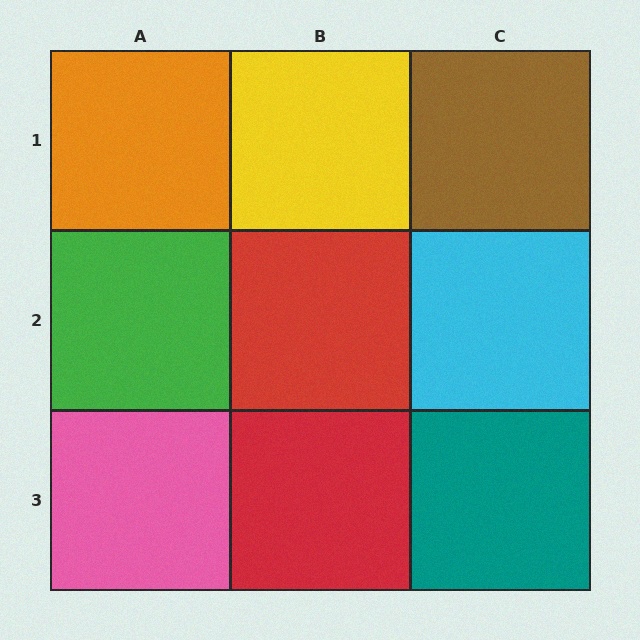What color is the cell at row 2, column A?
Green.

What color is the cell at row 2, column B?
Red.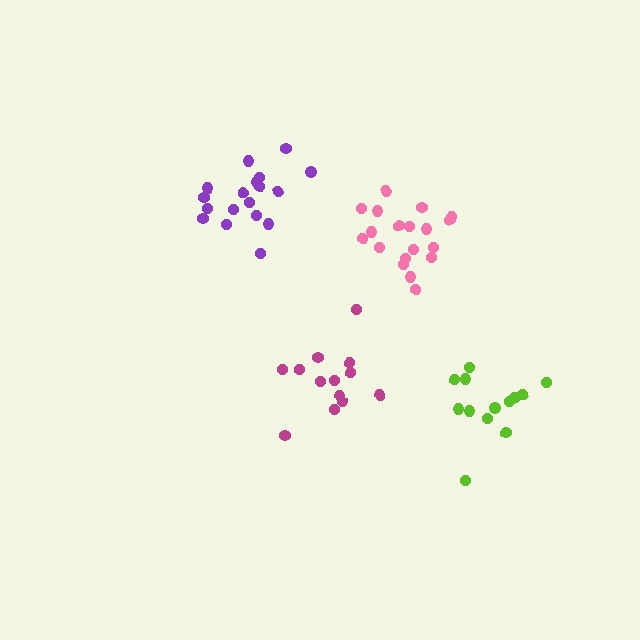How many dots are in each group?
Group 1: 18 dots, Group 2: 19 dots, Group 3: 13 dots, Group 4: 13 dots (63 total).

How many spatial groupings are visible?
There are 4 spatial groupings.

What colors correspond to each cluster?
The clusters are colored: purple, pink, lime, magenta.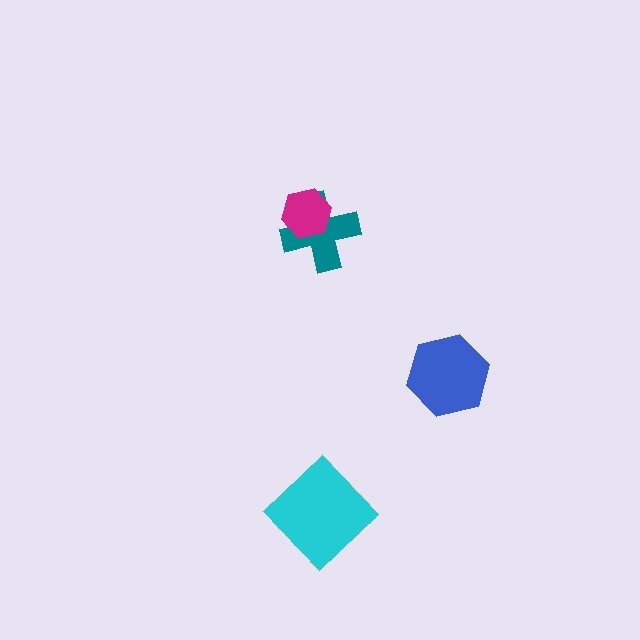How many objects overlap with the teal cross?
1 object overlaps with the teal cross.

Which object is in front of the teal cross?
The magenta hexagon is in front of the teal cross.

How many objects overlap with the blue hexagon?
0 objects overlap with the blue hexagon.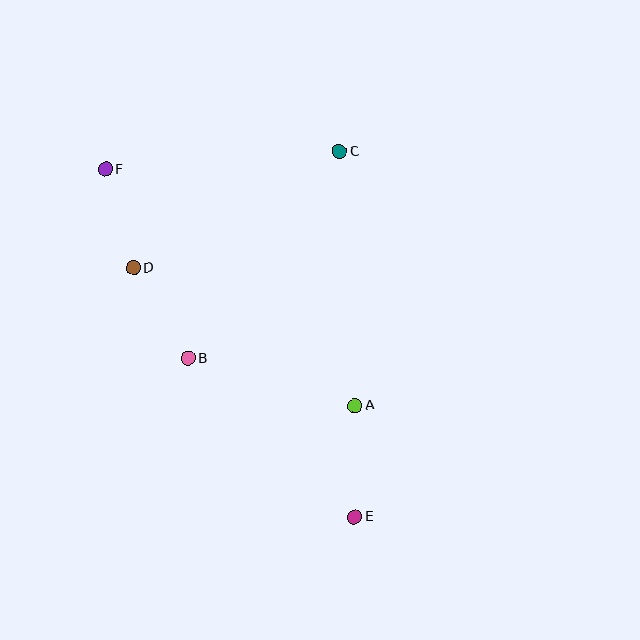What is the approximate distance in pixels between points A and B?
The distance between A and B is approximately 174 pixels.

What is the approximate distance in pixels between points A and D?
The distance between A and D is approximately 261 pixels.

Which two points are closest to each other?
Points D and F are closest to each other.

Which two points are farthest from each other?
Points E and F are farthest from each other.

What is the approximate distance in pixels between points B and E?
The distance between B and E is approximately 230 pixels.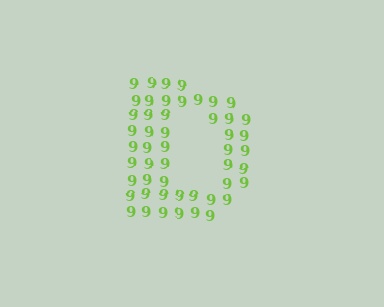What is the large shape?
The large shape is the letter D.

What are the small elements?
The small elements are digit 9's.